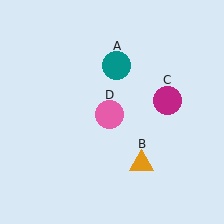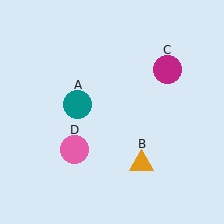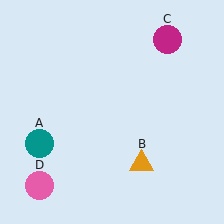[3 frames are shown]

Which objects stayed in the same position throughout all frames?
Orange triangle (object B) remained stationary.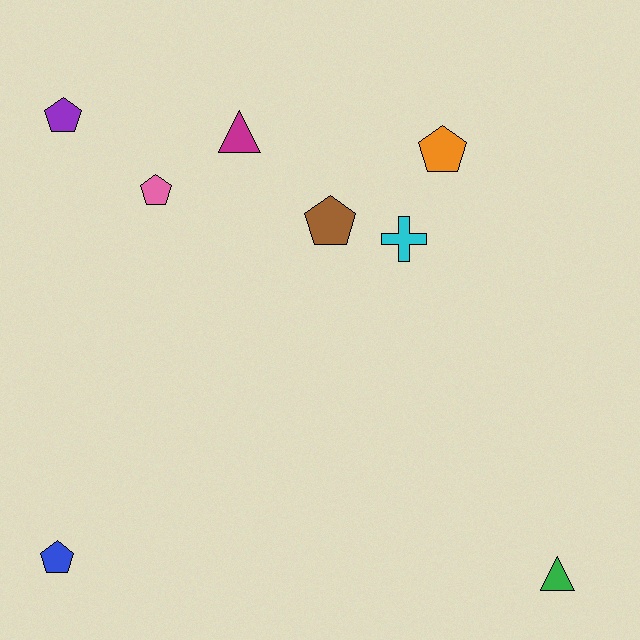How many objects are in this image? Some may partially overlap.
There are 8 objects.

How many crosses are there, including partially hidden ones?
There is 1 cross.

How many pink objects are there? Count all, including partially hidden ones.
There is 1 pink object.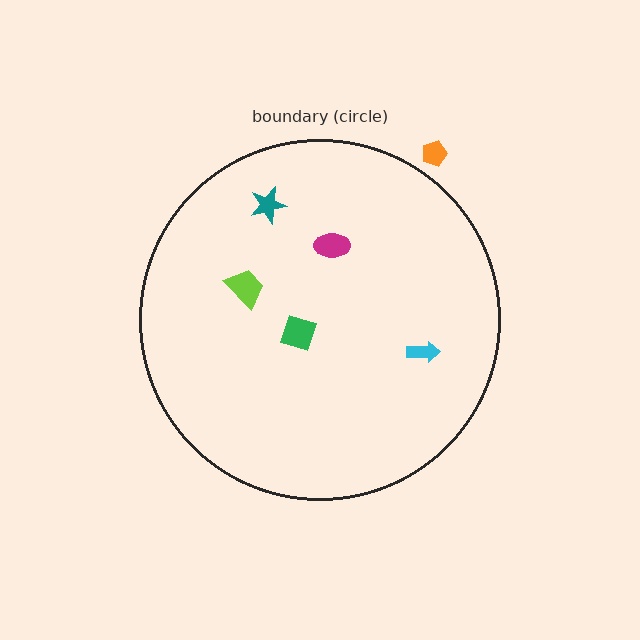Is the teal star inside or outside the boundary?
Inside.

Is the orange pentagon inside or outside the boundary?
Outside.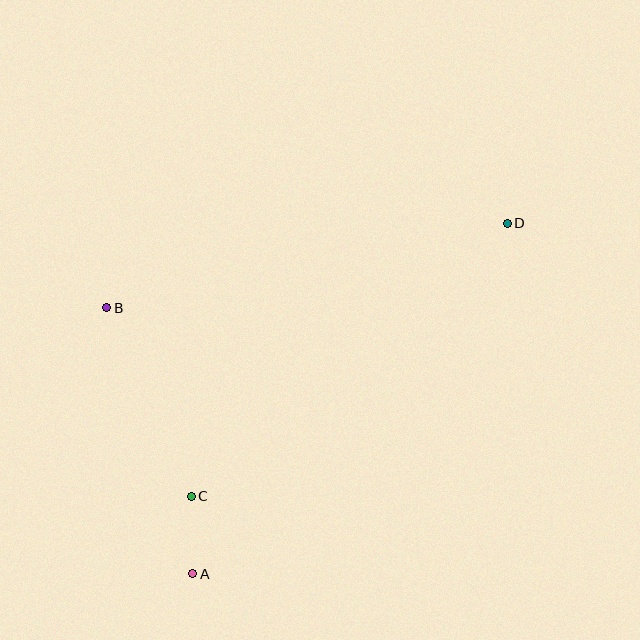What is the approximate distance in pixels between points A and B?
The distance between A and B is approximately 280 pixels.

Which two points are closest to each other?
Points A and C are closest to each other.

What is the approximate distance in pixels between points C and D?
The distance between C and D is approximately 418 pixels.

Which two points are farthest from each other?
Points A and D are farthest from each other.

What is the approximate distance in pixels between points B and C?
The distance between B and C is approximately 206 pixels.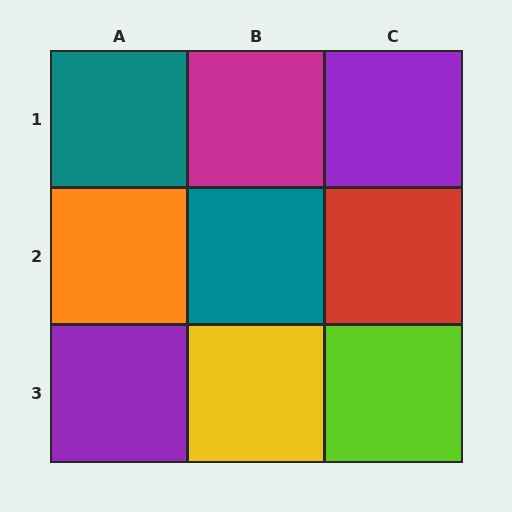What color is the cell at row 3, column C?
Lime.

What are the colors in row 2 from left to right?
Orange, teal, red.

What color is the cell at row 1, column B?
Magenta.